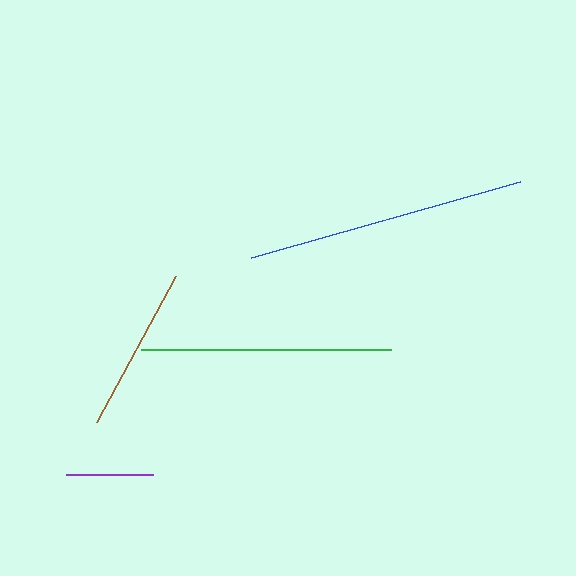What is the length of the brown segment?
The brown segment is approximately 166 pixels long.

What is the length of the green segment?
The green segment is approximately 251 pixels long.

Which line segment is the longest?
The blue line is the longest at approximately 280 pixels.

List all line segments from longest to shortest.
From longest to shortest: blue, green, brown, purple.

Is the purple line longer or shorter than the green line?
The green line is longer than the purple line.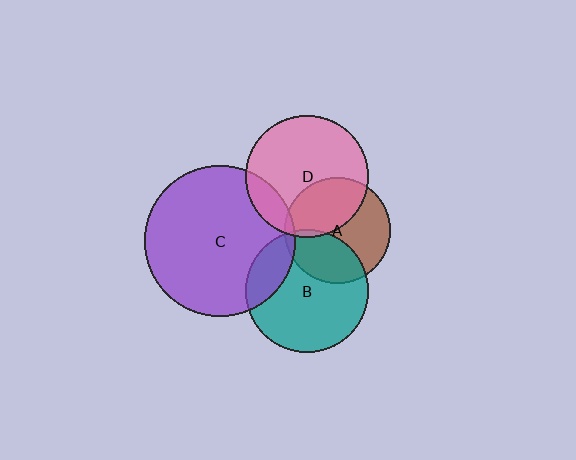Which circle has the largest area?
Circle C (purple).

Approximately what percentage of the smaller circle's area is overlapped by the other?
Approximately 5%.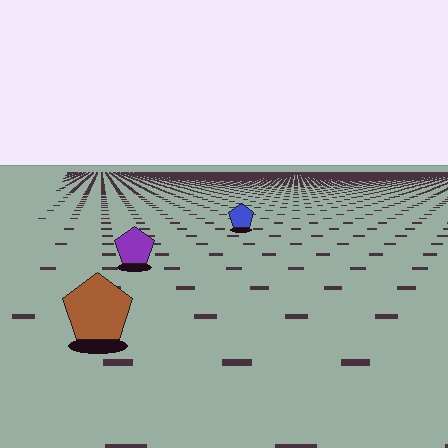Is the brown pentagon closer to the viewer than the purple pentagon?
Yes. The brown pentagon is closer — you can tell from the texture gradient: the ground texture is coarser near it.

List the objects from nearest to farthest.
From nearest to farthest: the brown pentagon, the purple pentagon, the blue pentagon.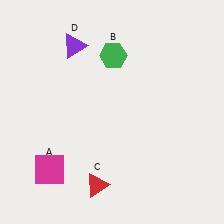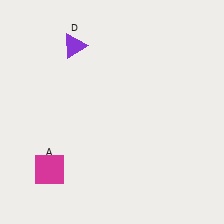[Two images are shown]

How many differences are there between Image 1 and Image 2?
There are 2 differences between the two images.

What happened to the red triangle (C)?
The red triangle (C) was removed in Image 2. It was in the bottom-left area of Image 1.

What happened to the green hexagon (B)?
The green hexagon (B) was removed in Image 2. It was in the top-right area of Image 1.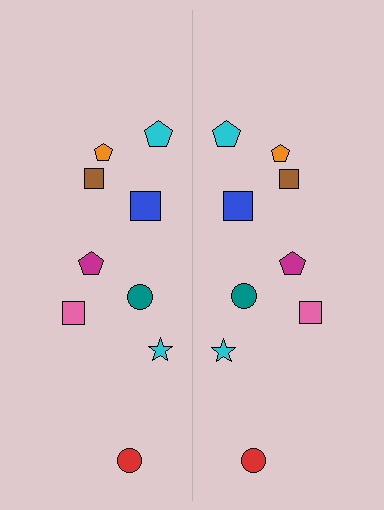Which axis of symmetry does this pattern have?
The pattern has a vertical axis of symmetry running through the center of the image.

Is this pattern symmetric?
Yes, this pattern has bilateral (reflection) symmetry.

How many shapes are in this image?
There are 18 shapes in this image.